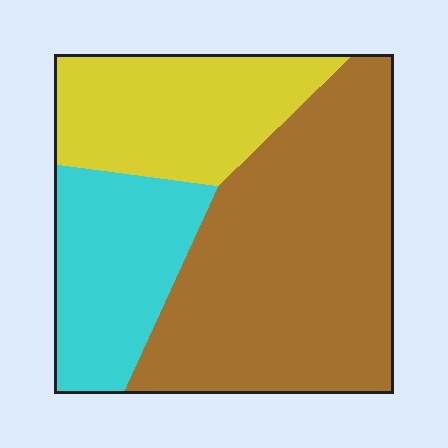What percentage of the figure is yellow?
Yellow covers 25% of the figure.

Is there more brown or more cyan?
Brown.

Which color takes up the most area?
Brown, at roughly 50%.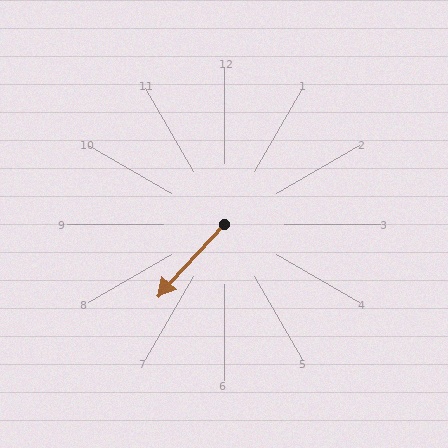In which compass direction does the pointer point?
Southwest.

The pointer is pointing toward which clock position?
Roughly 7 o'clock.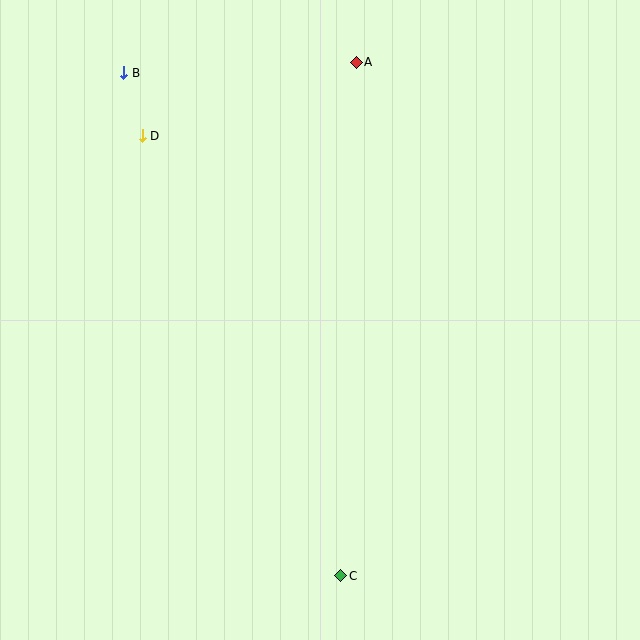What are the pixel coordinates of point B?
Point B is at (124, 73).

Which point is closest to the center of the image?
Point D at (142, 136) is closest to the center.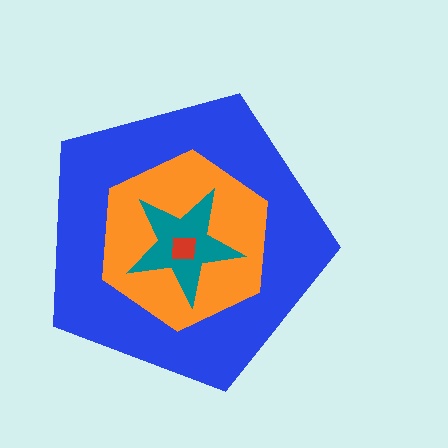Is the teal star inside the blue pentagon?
Yes.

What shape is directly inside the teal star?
The red square.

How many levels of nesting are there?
4.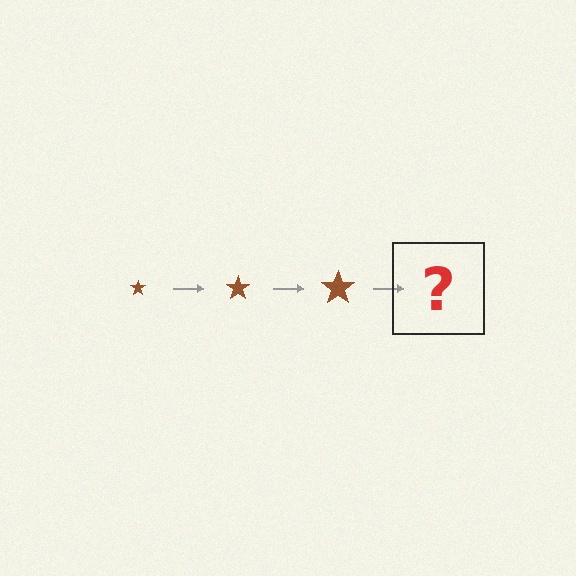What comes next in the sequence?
The next element should be a brown star, larger than the previous one.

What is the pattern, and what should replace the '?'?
The pattern is that the star gets progressively larger each step. The '?' should be a brown star, larger than the previous one.